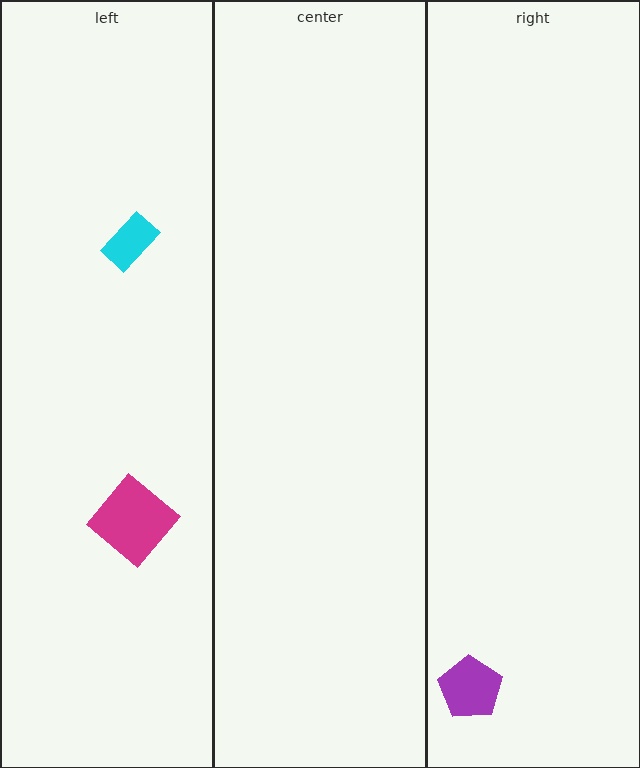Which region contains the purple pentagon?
The right region.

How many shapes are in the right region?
1.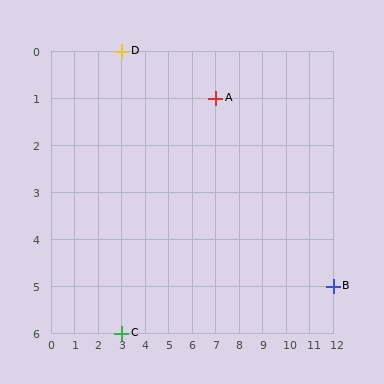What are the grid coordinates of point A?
Point A is at grid coordinates (7, 1).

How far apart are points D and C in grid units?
Points D and C are 6 rows apart.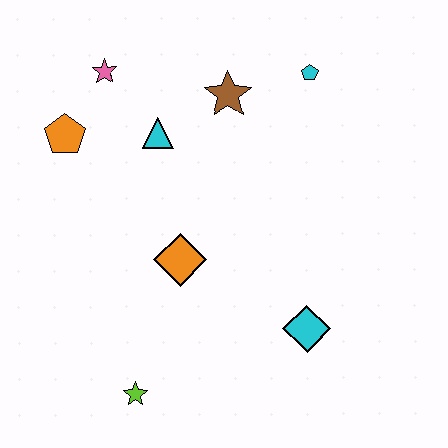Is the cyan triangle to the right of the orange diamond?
No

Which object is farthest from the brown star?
The lime star is farthest from the brown star.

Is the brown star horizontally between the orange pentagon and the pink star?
No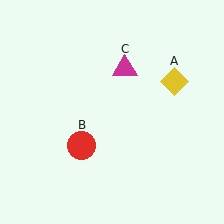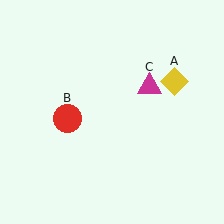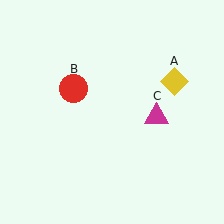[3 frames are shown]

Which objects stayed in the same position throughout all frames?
Yellow diamond (object A) remained stationary.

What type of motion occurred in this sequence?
The red circle (object B), magenta triangle (object C) rotated clockwise around the center of the scene.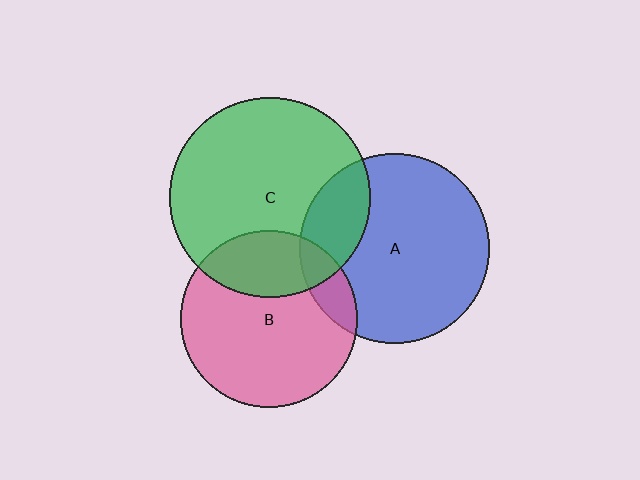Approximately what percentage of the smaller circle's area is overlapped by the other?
Approximately 10%.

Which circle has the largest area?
Circle C (green).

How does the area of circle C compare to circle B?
Approximately 1.3 times.